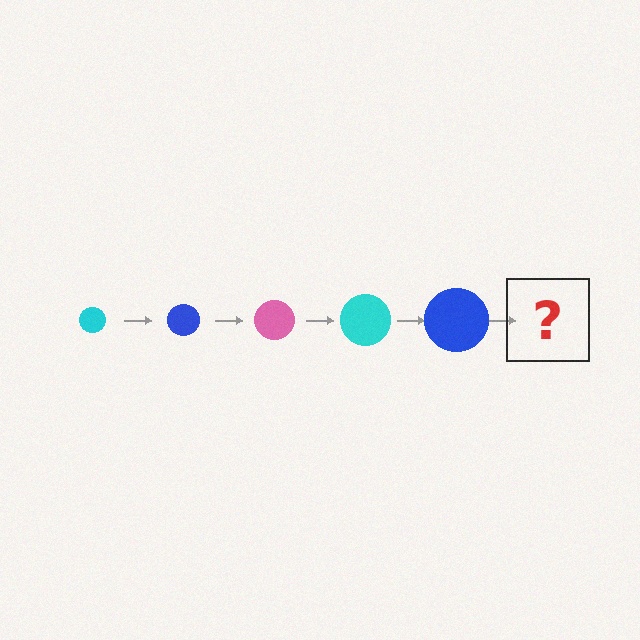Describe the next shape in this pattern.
It should be a pink circle, larger than the previous one.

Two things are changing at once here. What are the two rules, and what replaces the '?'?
The two rules are that the circle grows larger each step and the color cycles through cyan, blue, and pink. The '?' should be a pink circle, larger than the previous one.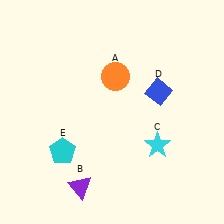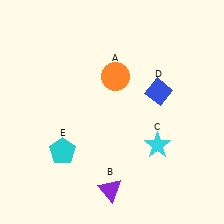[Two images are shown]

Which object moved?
The purple triangle (B) moved right.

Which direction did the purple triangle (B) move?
The purple triangle (B) moved right.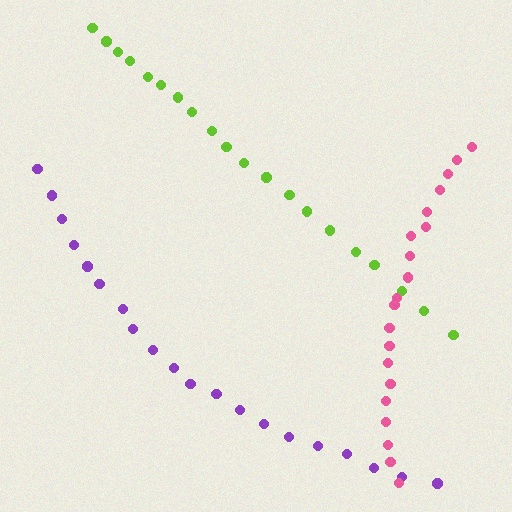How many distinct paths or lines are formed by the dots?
There are 3 distinct paths.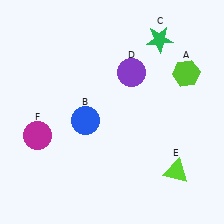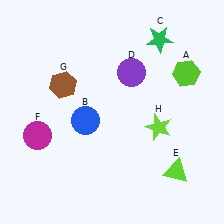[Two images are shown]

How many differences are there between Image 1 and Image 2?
There are 2 differences between the two images.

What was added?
A brown hexagon (G), a lime star (H) were added in Image 2.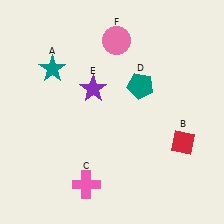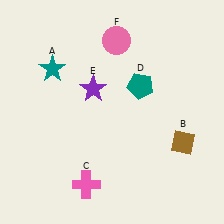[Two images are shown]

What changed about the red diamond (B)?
In Image 1, B is red. In Image 2, it changed to brown.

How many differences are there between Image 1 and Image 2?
There is 1 difference between the two images.